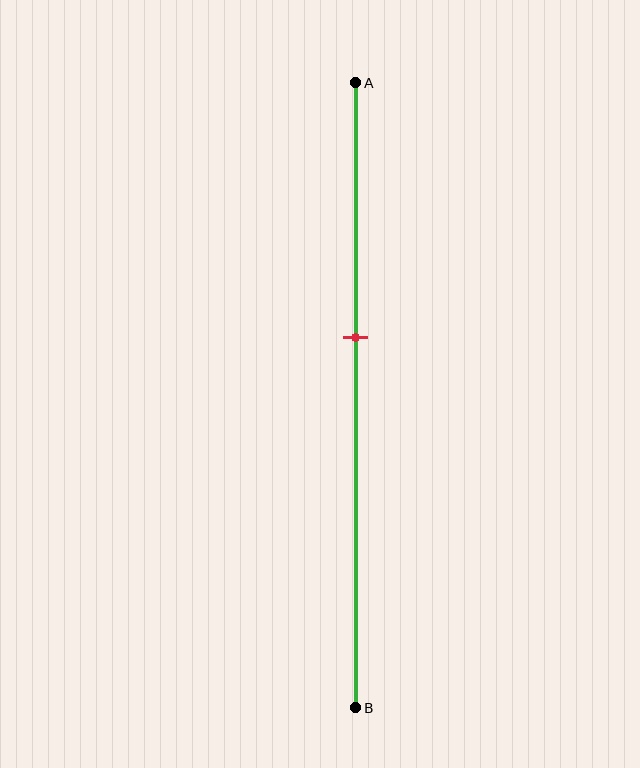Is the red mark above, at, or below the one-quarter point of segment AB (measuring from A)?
The red mark is below the one-quarter point of segment AB.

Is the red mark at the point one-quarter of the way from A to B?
No, the mark is at about 40% from A, not at the 25% one-quarter point.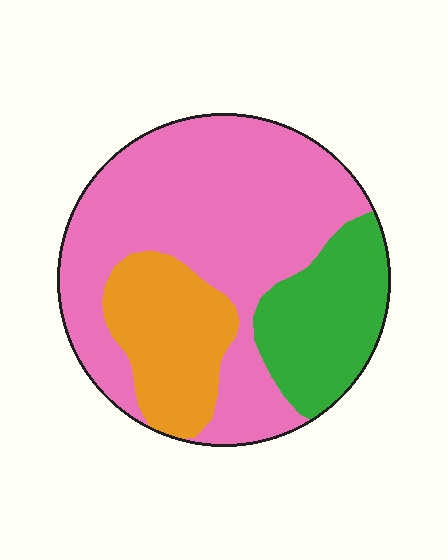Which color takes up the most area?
Pink, at roughly 60%.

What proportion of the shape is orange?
Orange takes up less than a quarter of the shape.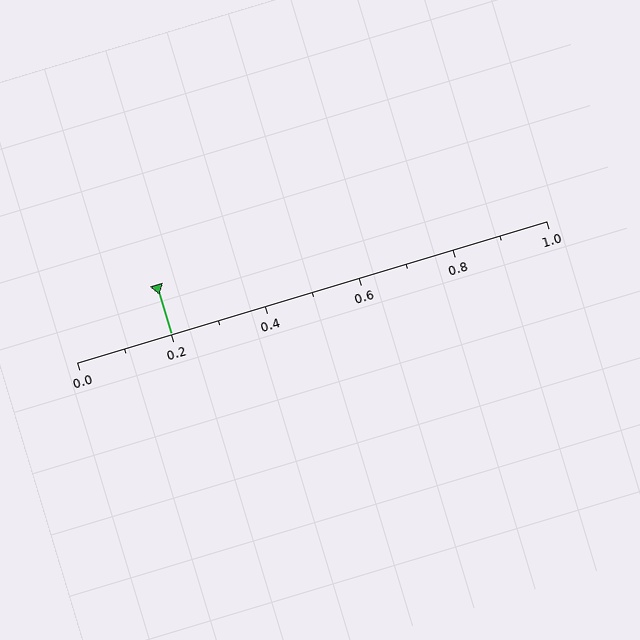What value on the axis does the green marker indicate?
The marker indicates approximately 0.2.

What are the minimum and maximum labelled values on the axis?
The axis runs from 0.0 to 1.0.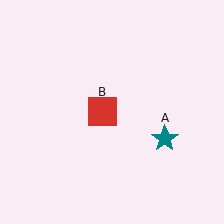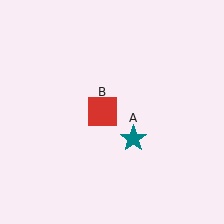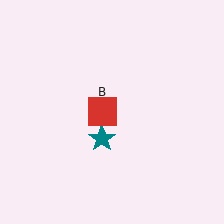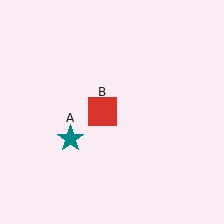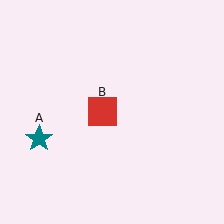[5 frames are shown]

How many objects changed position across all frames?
1 object changed position: teal star (object A).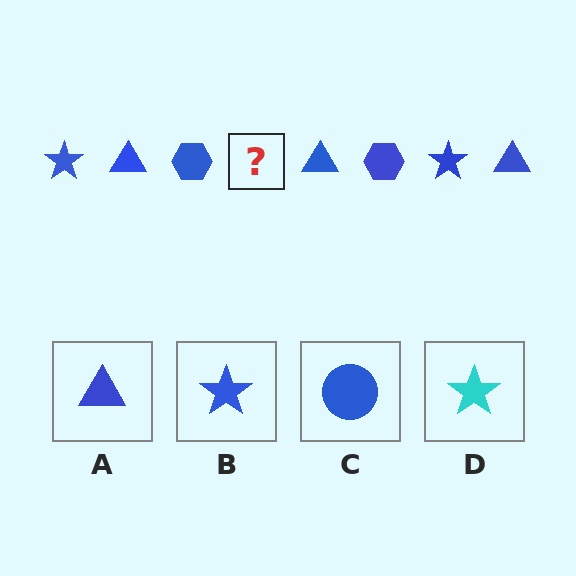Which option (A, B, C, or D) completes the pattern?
B.